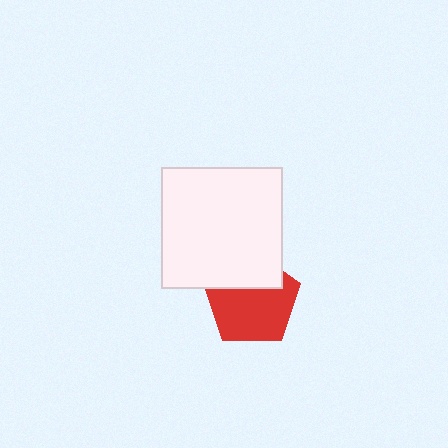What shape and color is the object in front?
The object in front is a white square.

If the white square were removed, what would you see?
You would see the complete red pentagon.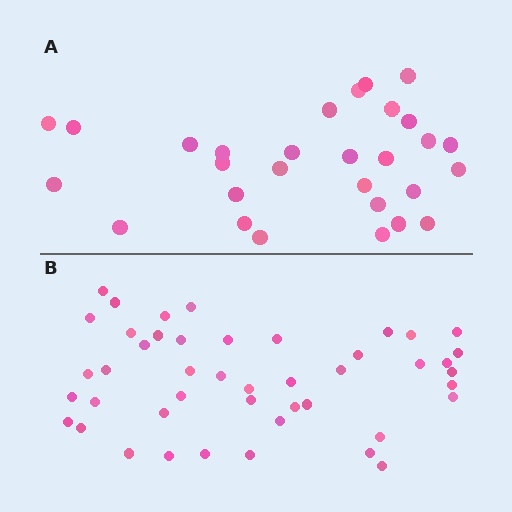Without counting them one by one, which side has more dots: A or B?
Region B (the bottom region) has more dots.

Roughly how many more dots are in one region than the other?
Region B has approximately 15 more dots than region A.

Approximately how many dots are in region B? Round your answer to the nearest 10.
About 40 dots. (The exact count is 45, which rounds to 40.)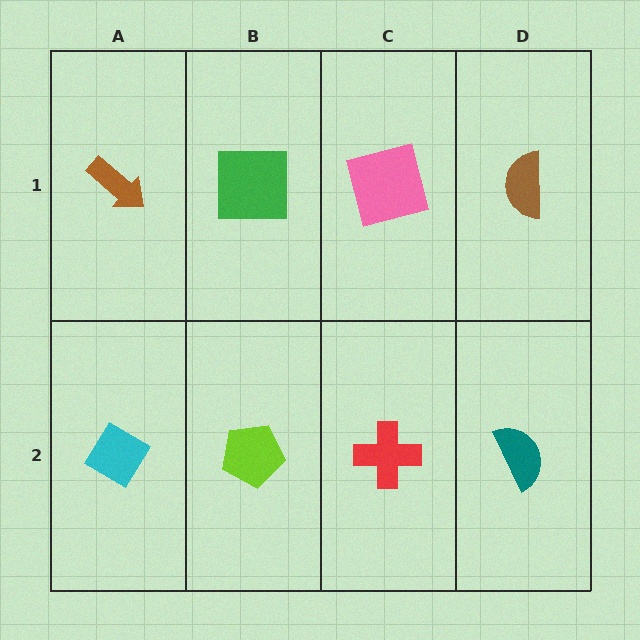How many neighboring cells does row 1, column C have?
3.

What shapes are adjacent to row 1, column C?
A red cross (row 2, column C), a green square (row 1, column B), a brown semicircle (row 1, column D).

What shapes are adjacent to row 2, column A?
A brown arrow (row 1, column A), a lime pentagon (row 2, column B).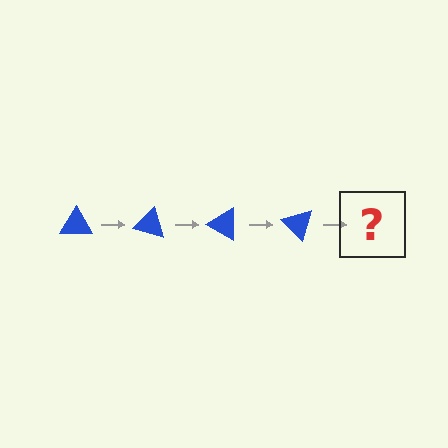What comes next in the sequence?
The next element should be a blue triangle rotated 60 degrees.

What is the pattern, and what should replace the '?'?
The pattern is that the triangle rotates 15 degrees each step. The '?' should be a blue triangle rotated 60 degrees.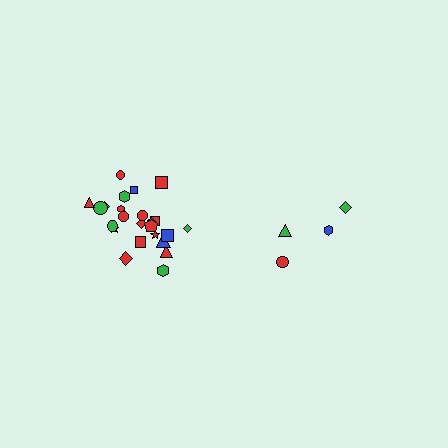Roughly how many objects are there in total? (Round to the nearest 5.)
Roughly 30 objects in total.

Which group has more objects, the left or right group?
The left group.